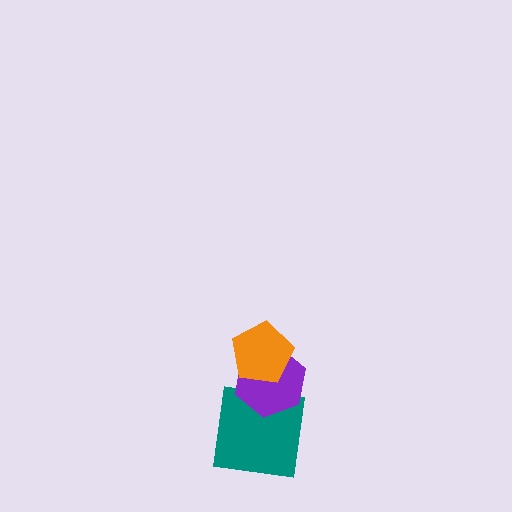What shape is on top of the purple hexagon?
The orange pentagon is on top of the purple hexagon.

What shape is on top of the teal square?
The purple hexagon is on top of the teal square.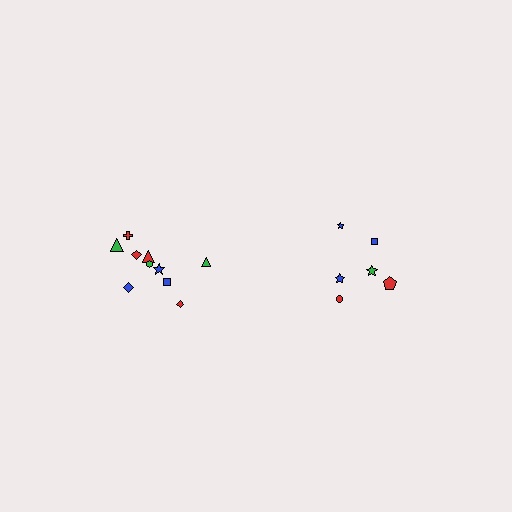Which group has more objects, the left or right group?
The left group.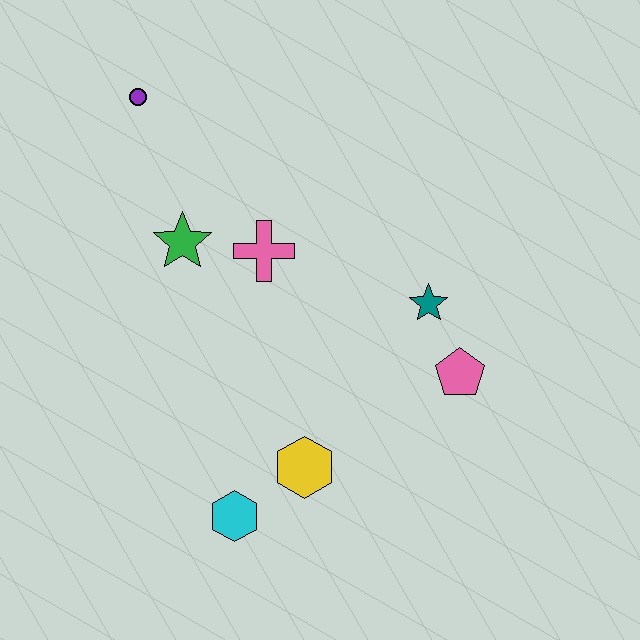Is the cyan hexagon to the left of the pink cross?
Yes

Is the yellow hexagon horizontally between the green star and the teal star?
Yes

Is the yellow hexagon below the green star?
Yes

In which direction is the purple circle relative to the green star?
The purple circle is above the green star.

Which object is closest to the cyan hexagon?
The yellow hexagon is closest to the cyan hexagon.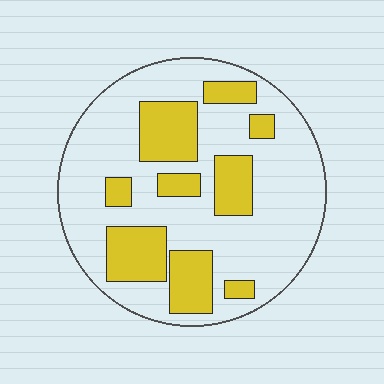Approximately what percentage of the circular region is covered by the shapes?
Approximately 30%.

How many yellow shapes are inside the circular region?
9.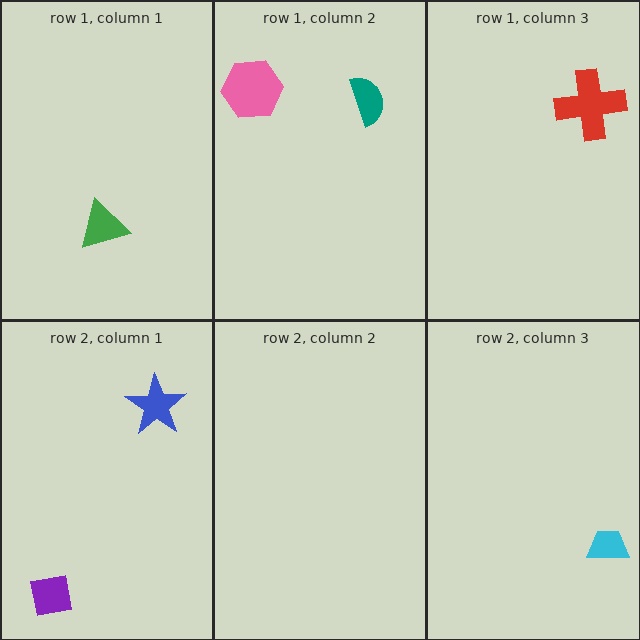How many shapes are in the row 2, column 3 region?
1.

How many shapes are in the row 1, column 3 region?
1.